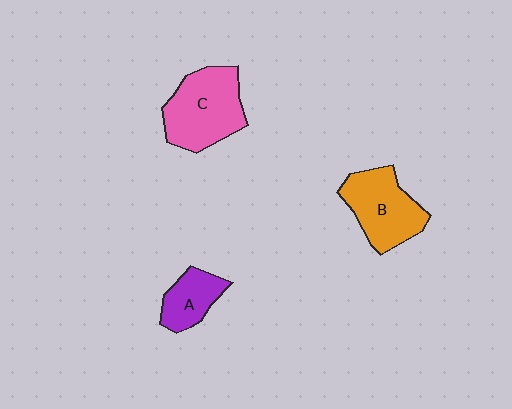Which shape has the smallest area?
Shape A (purple).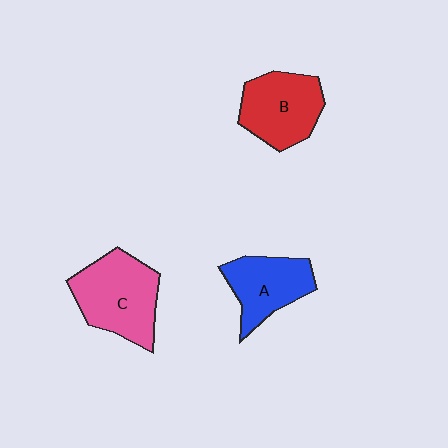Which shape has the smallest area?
Shape A (blue).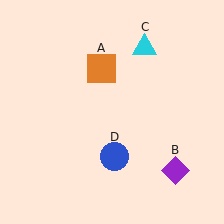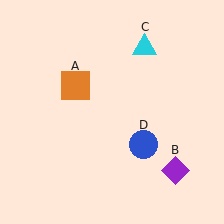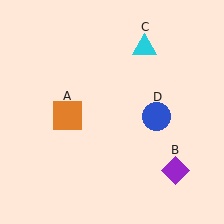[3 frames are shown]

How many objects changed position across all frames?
2 objects changed position: orange square (object A), blue circle (object D).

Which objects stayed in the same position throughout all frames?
Purple diamond (object B) and cyan triangle (object C) remained stationary.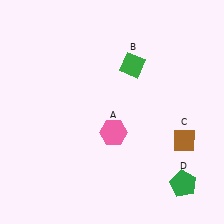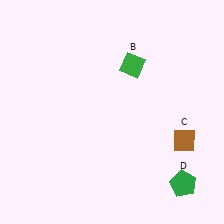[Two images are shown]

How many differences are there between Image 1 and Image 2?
There is 1 difference between the two images.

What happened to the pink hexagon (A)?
The pink hexagon (A) was removed in Image 2. It was in the bottom-right area of Image 1.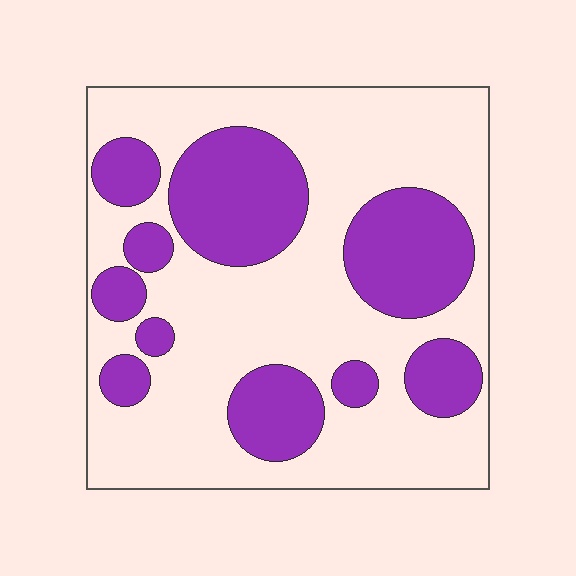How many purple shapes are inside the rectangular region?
10.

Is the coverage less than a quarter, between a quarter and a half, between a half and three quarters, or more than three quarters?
Between a quarter and a half.